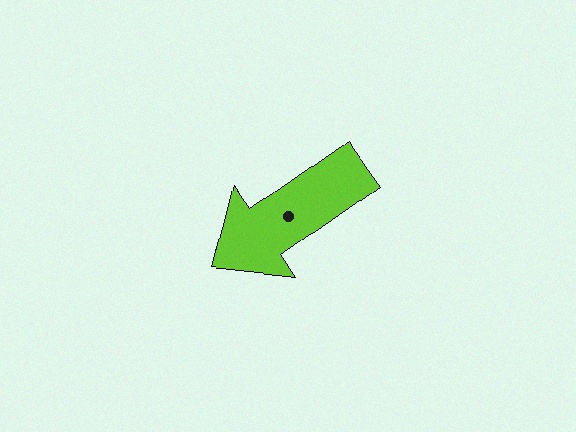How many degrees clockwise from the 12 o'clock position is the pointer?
Approximately 235 degrees.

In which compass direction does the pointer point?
Southwest.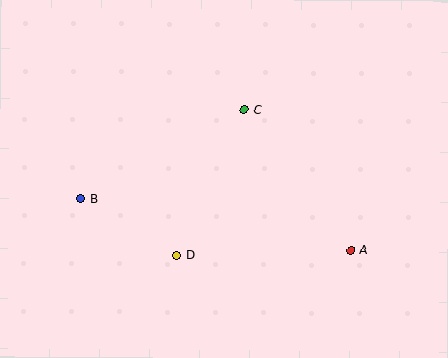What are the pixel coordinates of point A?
Point A is at (351, 250).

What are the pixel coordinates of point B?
Point B is at (81, 199).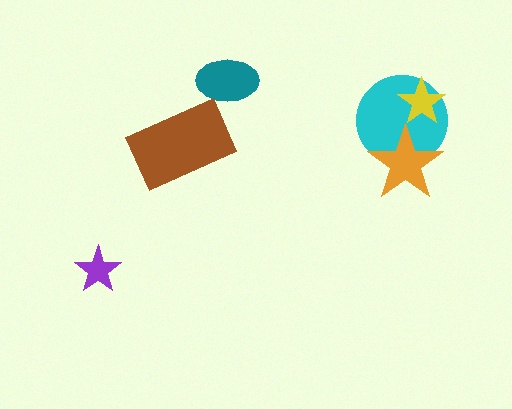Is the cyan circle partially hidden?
Yes, it is partially covered by another shape.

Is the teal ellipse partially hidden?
No, no other shape covers it.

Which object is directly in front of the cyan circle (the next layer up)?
The yellow star is directly in front of the cyan circle.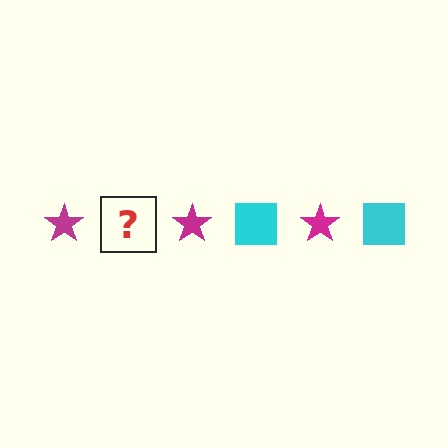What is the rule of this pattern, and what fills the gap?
The rule is that the pattern alternates between magenta star and cyan square. The gap should be filled with a cyan square.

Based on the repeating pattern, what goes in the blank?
The blank should be a cyan square.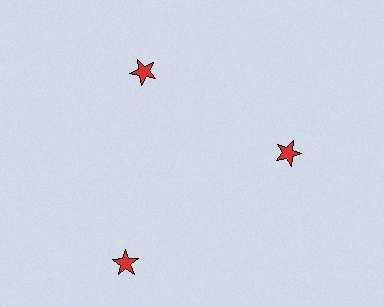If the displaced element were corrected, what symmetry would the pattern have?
It would have 3-fold rotational symmetry — the pattern would map onto itself every 120 degrees.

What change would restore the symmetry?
The symmetry would be restored by moving it inward, back onto the ring so that all 3 stars sit at equal angles and equal distance from the center.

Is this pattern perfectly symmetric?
No. The 3 red stars are arranged in a ring, but one element near the 7 o'clock position is pushed outward from the center, breaking the 3-fold rotational symmetry.